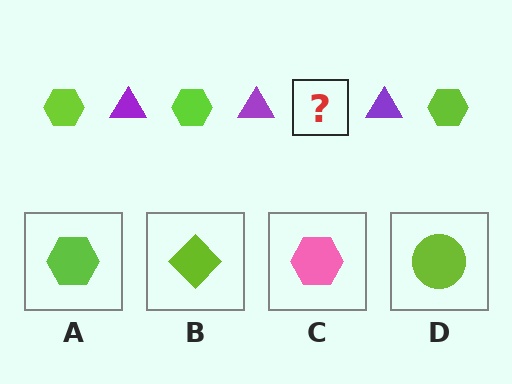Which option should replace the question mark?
Option A.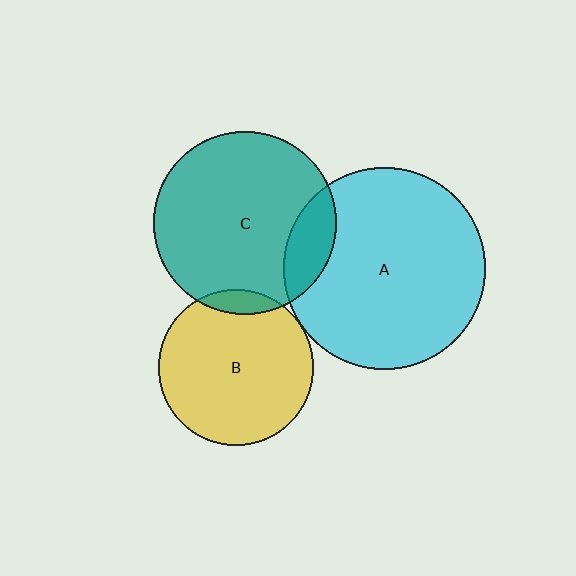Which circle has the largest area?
Circle A (cyan).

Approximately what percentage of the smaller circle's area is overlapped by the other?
Approximately 15%.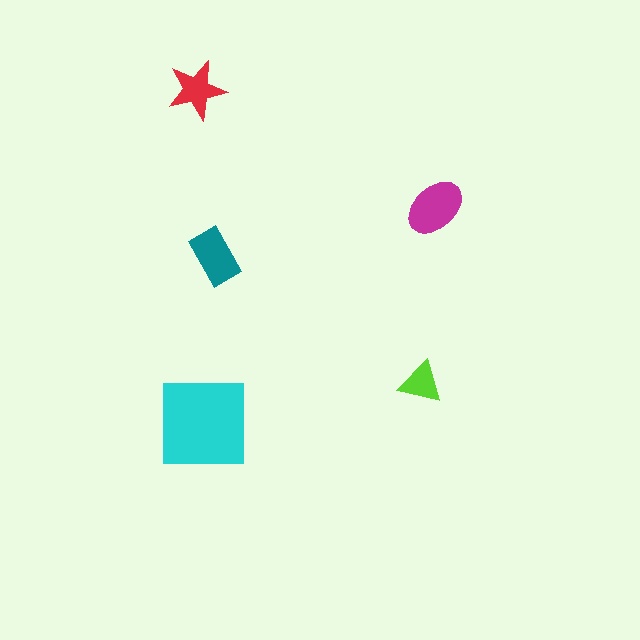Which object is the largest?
The cyan square.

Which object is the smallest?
The lime triangle.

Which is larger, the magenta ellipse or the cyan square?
The cyan square.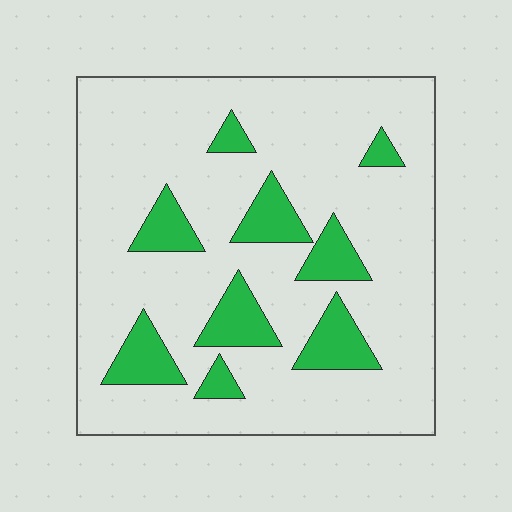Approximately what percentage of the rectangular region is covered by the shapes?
Approximately 20%.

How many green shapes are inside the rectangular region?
9.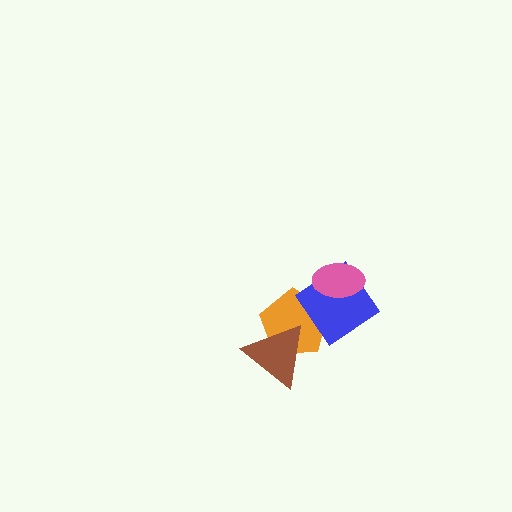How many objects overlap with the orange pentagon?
2 objects overlap with the orange pentagon.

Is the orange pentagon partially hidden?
Yes, it is partially covered by another shape.